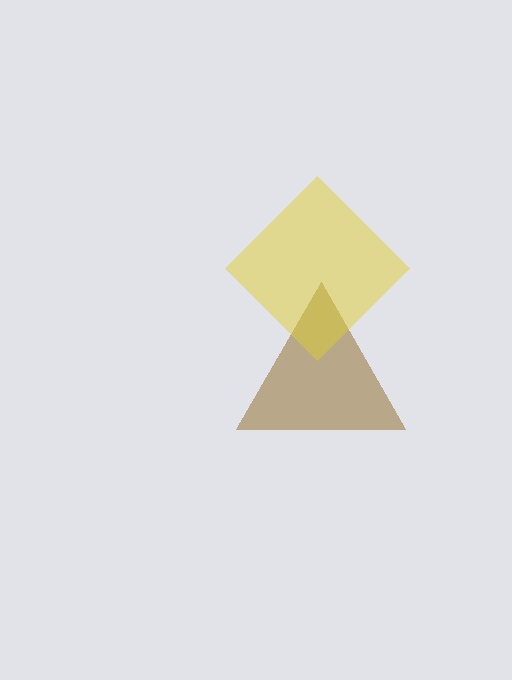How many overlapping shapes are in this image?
There are 2 overlapping shapes in the image.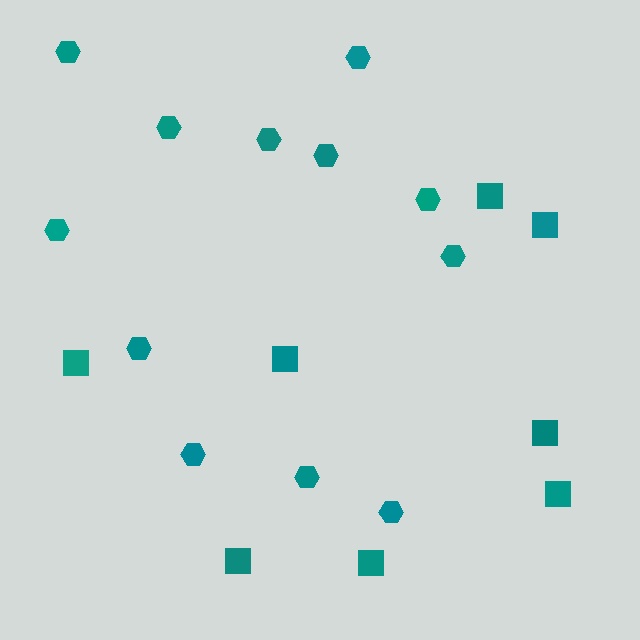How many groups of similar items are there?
There are 2 groups: one group of hexagons (12) and one group of squares (8).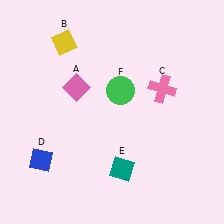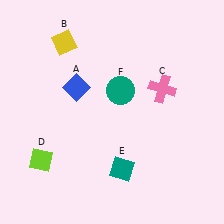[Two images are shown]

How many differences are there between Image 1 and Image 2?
There are 3 differences between the two images.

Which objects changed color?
A changed from pink to blue. D changed from blue to lime. F changed from green to teal.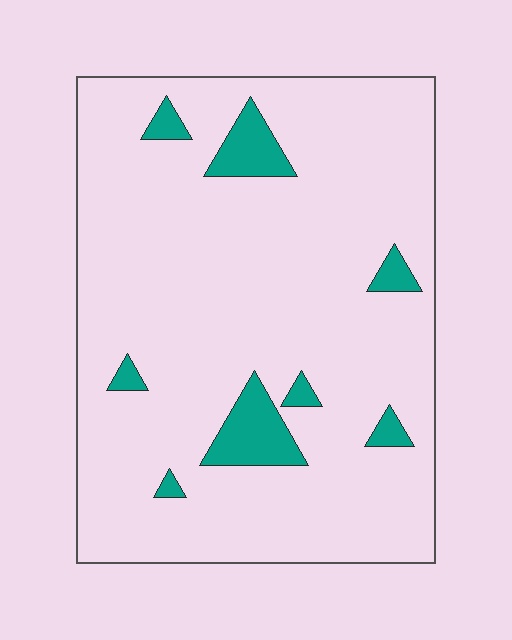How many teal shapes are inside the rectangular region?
8.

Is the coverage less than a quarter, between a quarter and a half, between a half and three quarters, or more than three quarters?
Less than a quarter.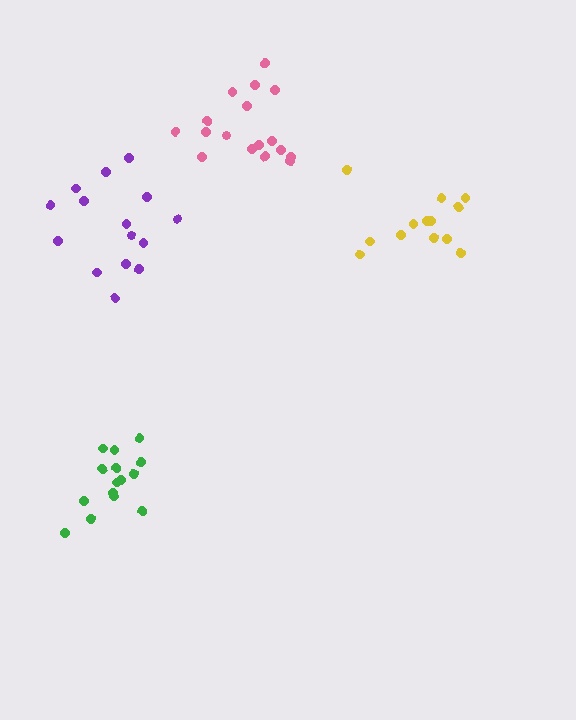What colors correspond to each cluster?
The clusters are colored: green, purple, yellow, pink.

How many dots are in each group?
Group 1: 15 dots, Group 2: 15 dots, Group 3: 13 dots, Group 4: 17 dots (60 total).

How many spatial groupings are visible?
There are 4 spatial groupings.